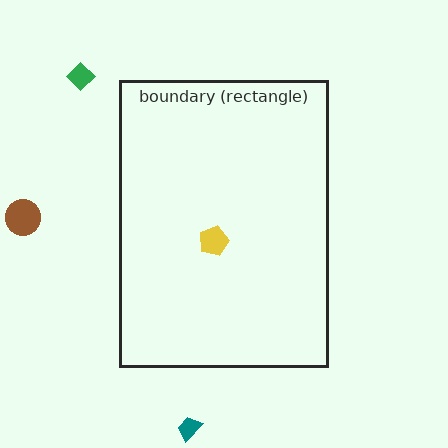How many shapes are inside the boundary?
1 inside, 3 outside.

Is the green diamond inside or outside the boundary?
Outside.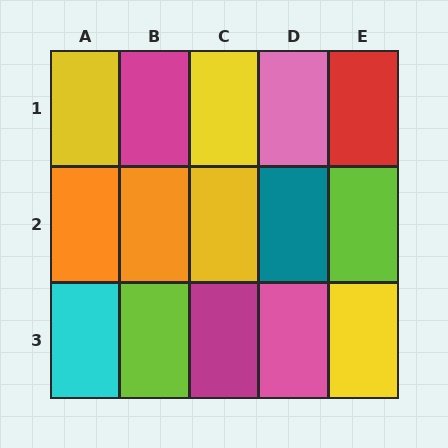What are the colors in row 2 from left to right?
Orange, orange, yellow, teal, lime.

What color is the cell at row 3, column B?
Lime.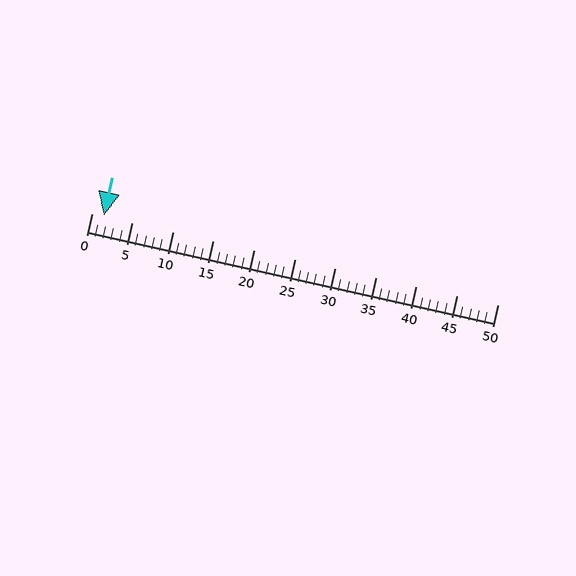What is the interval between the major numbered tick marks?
The major tick marks are spaced 5 units apart.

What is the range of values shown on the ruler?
The ruler shows values from 0 to 50.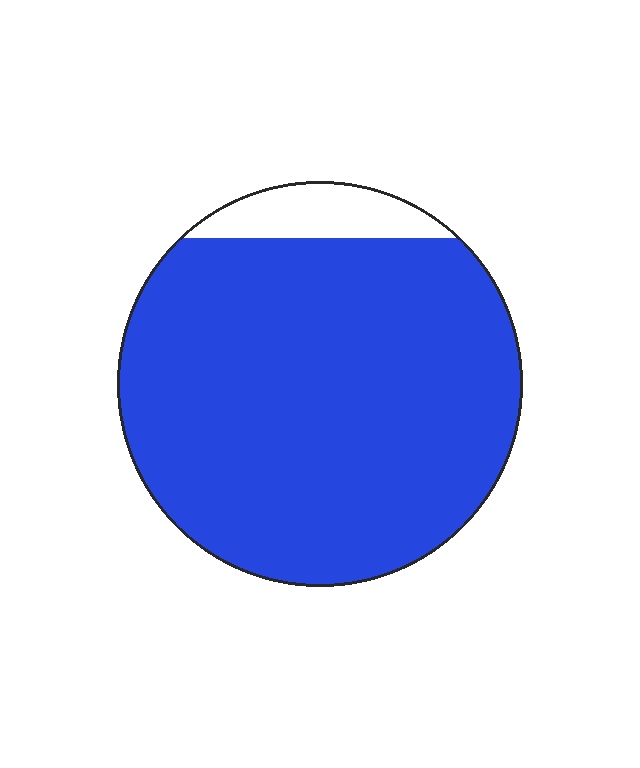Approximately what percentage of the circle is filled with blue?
Approximately 90%.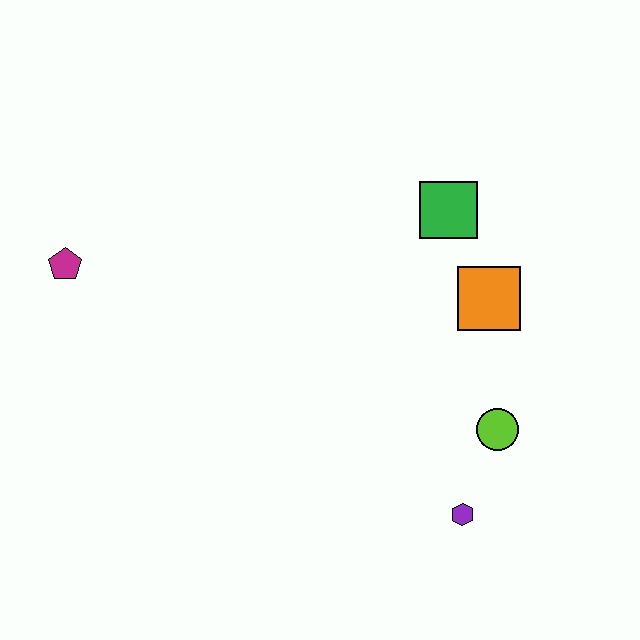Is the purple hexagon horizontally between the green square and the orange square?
Yes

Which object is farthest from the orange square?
The magenta pentagon is farthest from the orange square.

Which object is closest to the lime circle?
The purple hexagon is closest to the lime circle.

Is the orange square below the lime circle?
No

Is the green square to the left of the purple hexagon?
Yes